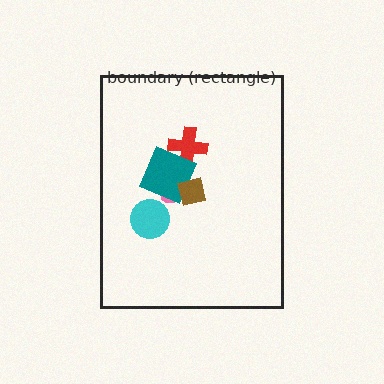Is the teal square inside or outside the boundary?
Inside.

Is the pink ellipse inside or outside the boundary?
Inside.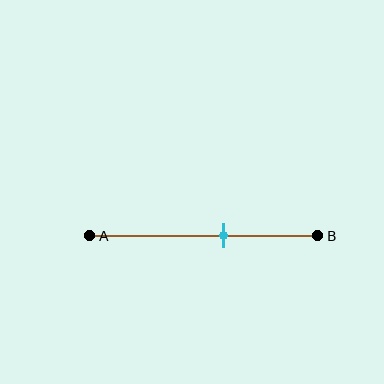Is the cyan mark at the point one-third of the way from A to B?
No, the mark is at about 60% from A, not at the 33% one-third point.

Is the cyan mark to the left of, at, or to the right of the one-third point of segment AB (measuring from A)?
The cyan mark is to the right of the one-third point of segment AB.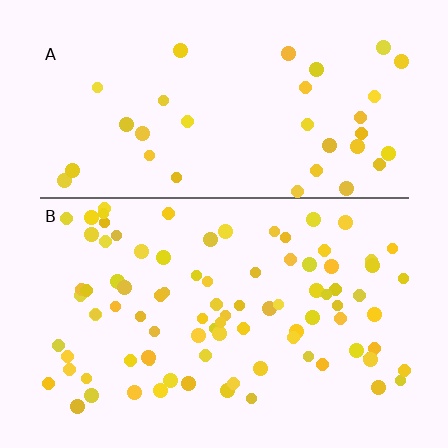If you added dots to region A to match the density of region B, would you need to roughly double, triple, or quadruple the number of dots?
Approximately triple.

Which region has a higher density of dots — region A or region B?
B (the bottom).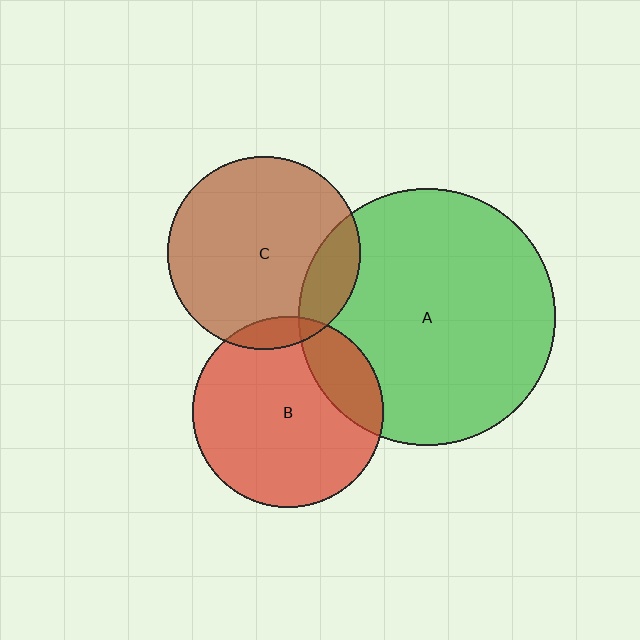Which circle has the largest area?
Circle A (green).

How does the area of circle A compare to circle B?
Approximately 1.8 times.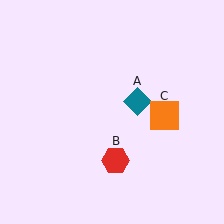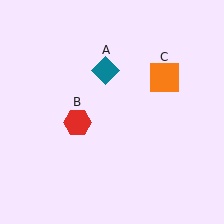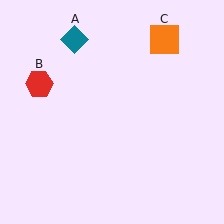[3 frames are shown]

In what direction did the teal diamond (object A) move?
The teal diamond (object A) moved up and to the left.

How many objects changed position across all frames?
3 objects changed position: teal diamond (object A), red hexagon (object B), orange square (object C).